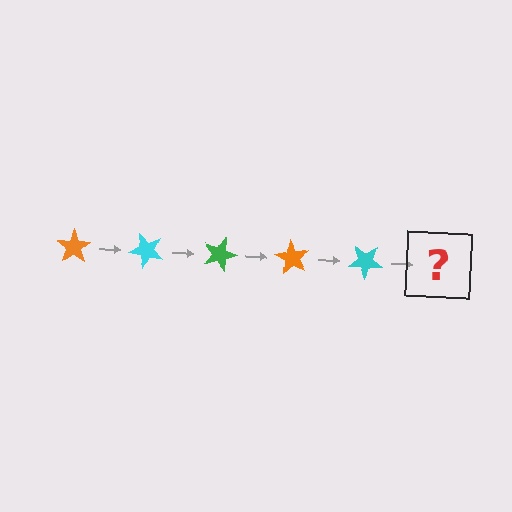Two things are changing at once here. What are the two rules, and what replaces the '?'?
The two rules are that it rotates 45 degrees each step and the color cycles through orange, cyan, and green. The '?' should be a green star, rotated 225 degrees from the start.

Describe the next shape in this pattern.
It should be a green star, rotated 225 degrees from the start.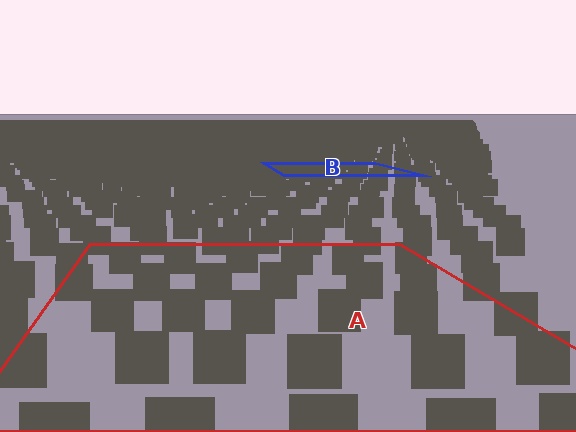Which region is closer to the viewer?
Region A is closer. The texture elements there are larger and more spread out.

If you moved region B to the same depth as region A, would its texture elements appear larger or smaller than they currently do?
They would appear larger. At a closer depth, the same texture elements are projected at a bigger on-screen size.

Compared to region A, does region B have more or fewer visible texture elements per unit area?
Region B has more texture elements per unit area — they are packed more densely because it is farther away.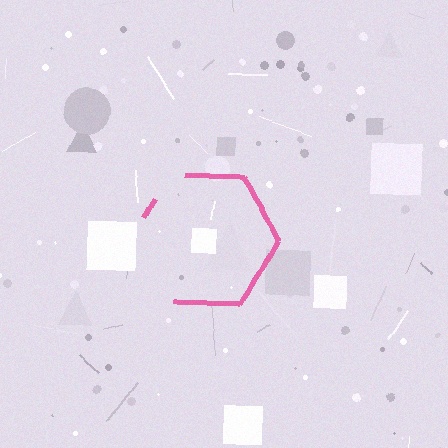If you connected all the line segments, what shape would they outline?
They would outline a hexagon.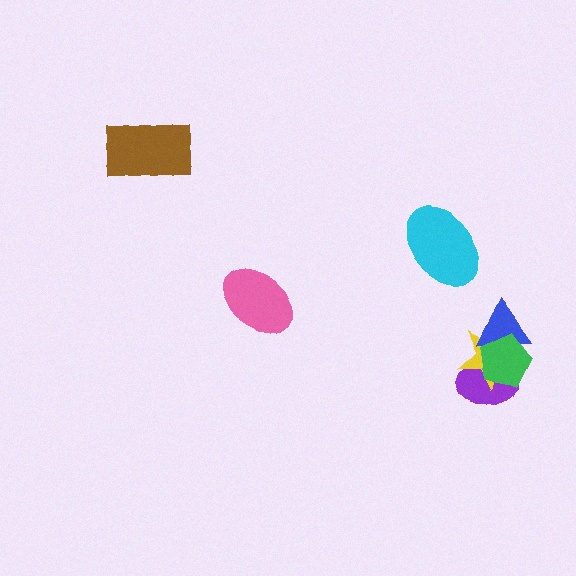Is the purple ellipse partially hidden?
Yes, it is partially covered by another shape.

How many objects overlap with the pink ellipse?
0 objects overlap with the pink ellipse.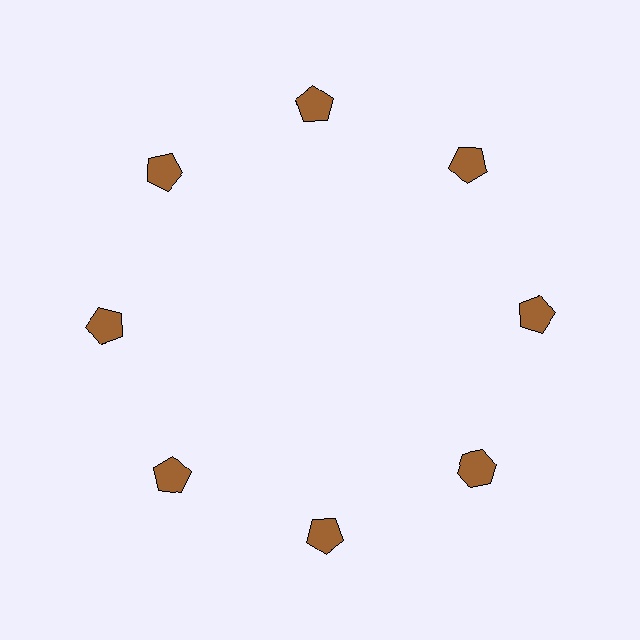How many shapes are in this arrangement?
There are 8 shapes arranged in a ring pattern.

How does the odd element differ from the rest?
It has a different shape: hexagon instead of pentagon.